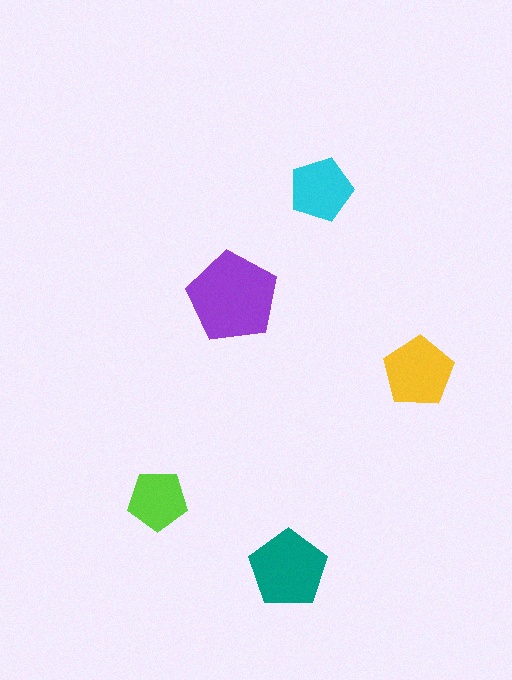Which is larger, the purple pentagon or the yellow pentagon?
The purple one.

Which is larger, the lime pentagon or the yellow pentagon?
The yellow one.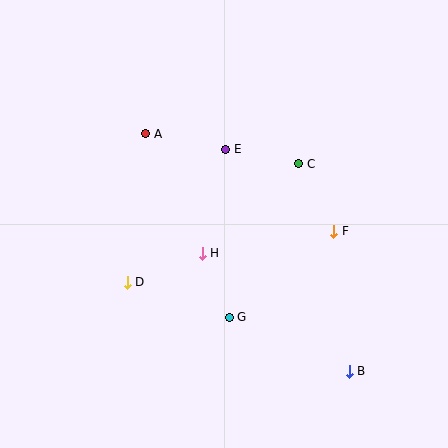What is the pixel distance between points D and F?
The distance between D and F is 213 pixels.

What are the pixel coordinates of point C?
Point C is at (299, 164).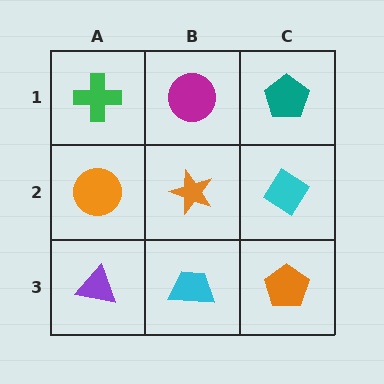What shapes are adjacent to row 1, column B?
An orange star (row 2, column B), a green cross (row 1, column A), a teal pentagon (row 1, column C).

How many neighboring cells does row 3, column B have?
3.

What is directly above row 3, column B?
An orange star.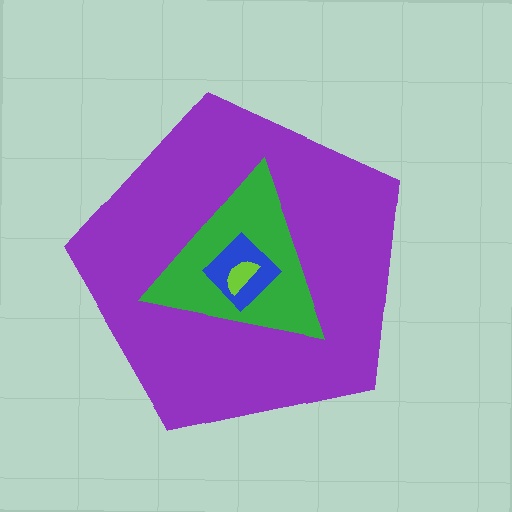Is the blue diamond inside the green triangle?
Yes.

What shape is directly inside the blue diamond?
The lime semicircle.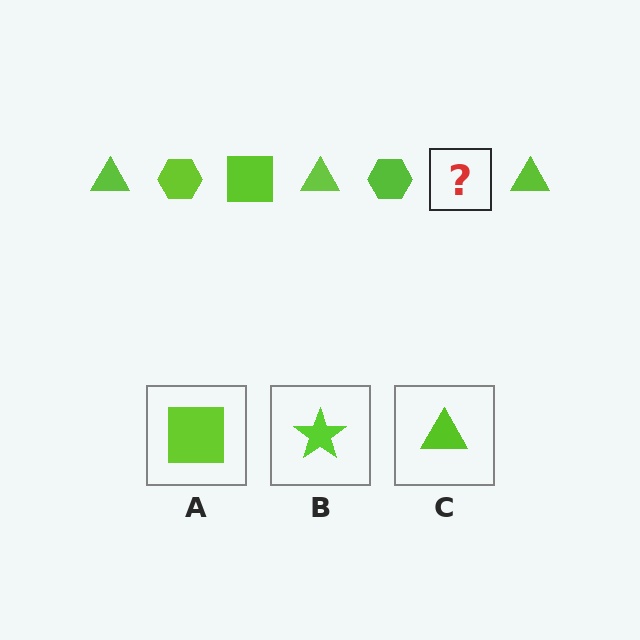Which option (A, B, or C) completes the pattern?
A.